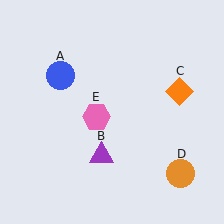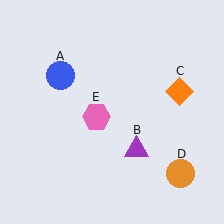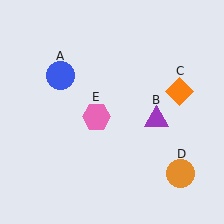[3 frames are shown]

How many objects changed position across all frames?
1 object changed position: purple triangle (object B).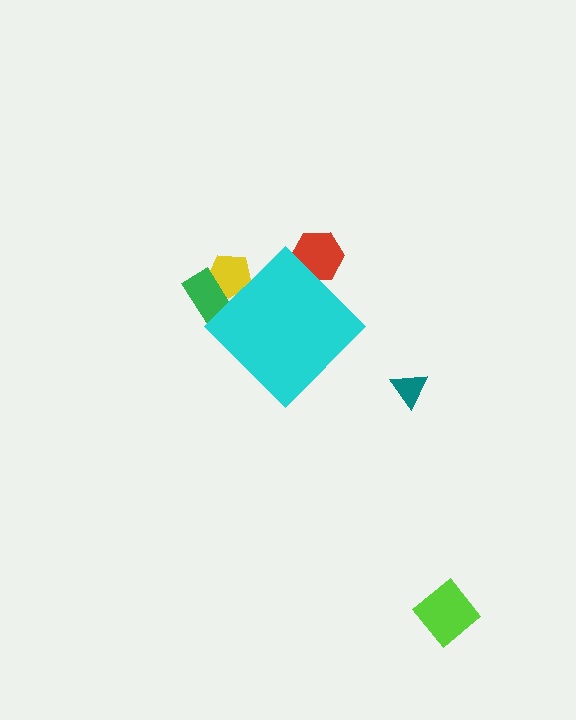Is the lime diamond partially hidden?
No, the lime diamond is fully visible.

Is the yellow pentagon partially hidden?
Yes, the yellow pentagon is partially hidden behind the cyan diamond.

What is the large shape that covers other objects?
A cyan diamond.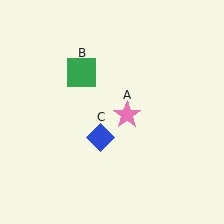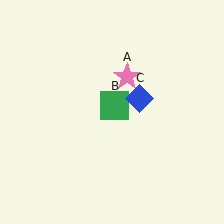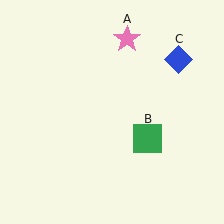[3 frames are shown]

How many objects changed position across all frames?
3 objects changed position: pink star (object A), green square (object B), blue diamond (object C).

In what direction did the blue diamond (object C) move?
The blue diamond (object C) moved up and to the right.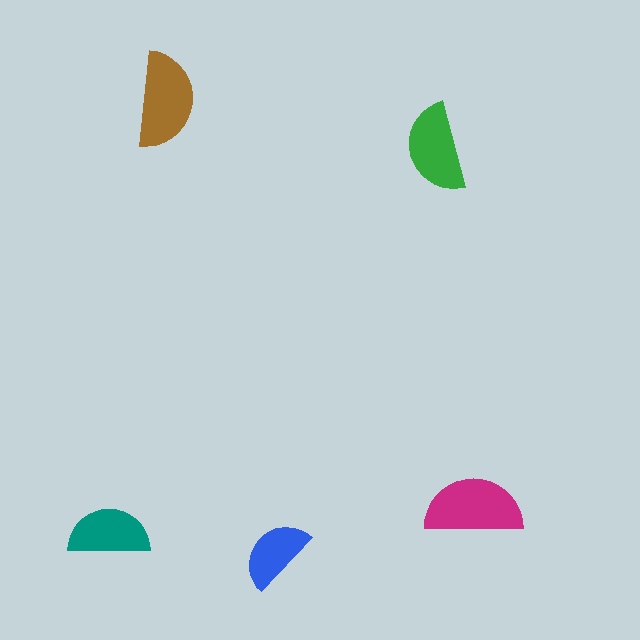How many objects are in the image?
There are 5 objects in the image.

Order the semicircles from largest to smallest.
the magenta one, the brown one, the green one, the teal one, the blue one.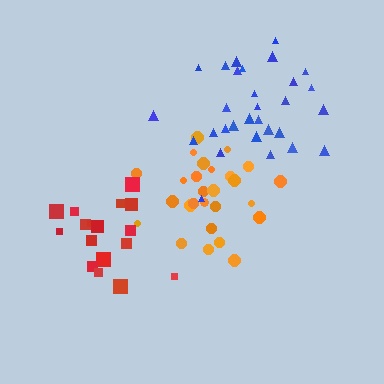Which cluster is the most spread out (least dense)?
Red.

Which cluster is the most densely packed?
Orange.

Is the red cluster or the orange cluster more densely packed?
Orange.